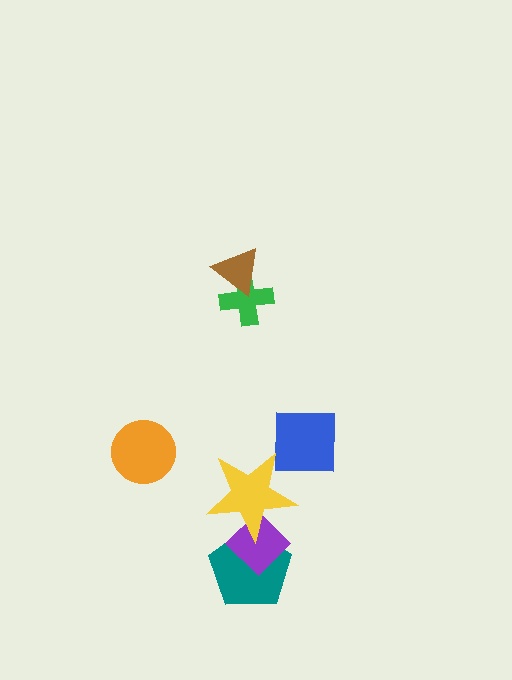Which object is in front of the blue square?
The yellow star is in front of the blue square.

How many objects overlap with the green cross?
1 object overlaps with the green cross.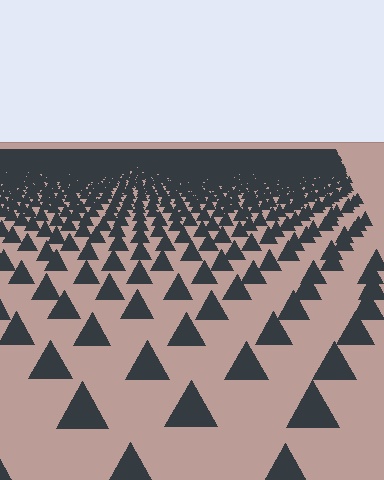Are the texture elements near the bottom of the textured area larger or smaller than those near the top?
Larger. Near the bottom, elements are closer to the viewer and appear at a bigger on-screen size.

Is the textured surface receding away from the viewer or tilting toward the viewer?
The surface is receding away from the viewer. Texture elements get smaller and denser toward the top.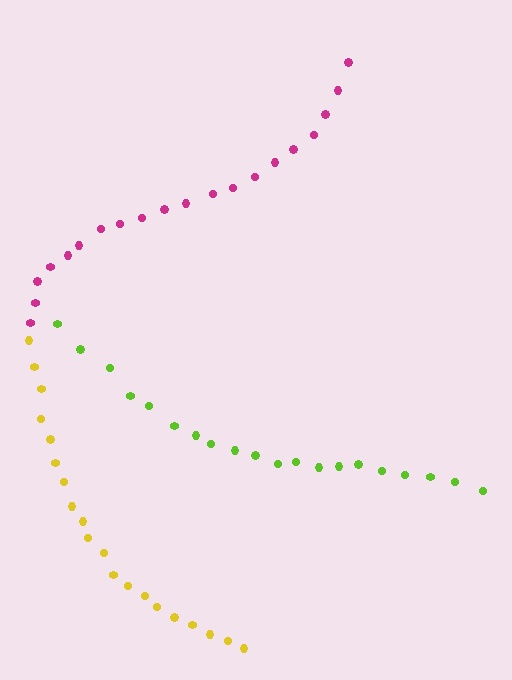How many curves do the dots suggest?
There are 3 distinct paths.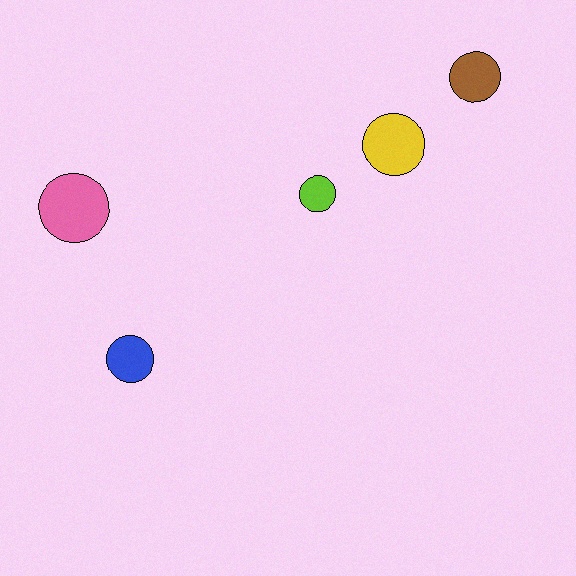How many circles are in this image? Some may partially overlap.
There are 5 circles.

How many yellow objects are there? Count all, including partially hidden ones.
There is 1 yellow object.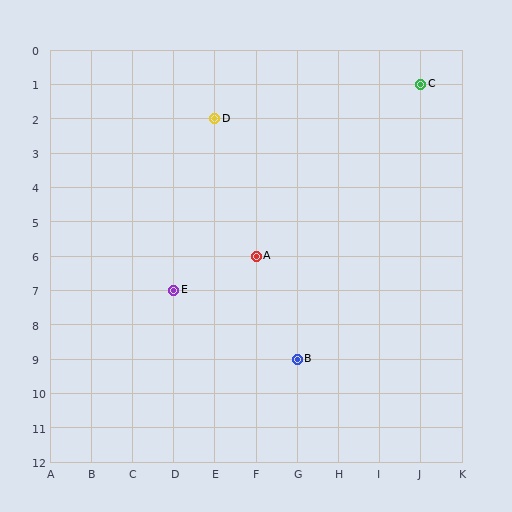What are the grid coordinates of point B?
Point B is at grid coordinates (G, 9).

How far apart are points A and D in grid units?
Points A and D are 1 column and 4 rows apart (about 4.1 grid units diagonally).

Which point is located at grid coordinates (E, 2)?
Point D is at (E, 2).